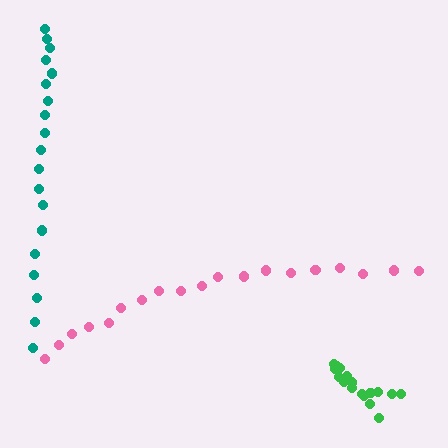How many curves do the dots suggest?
There are 3 distinct paths.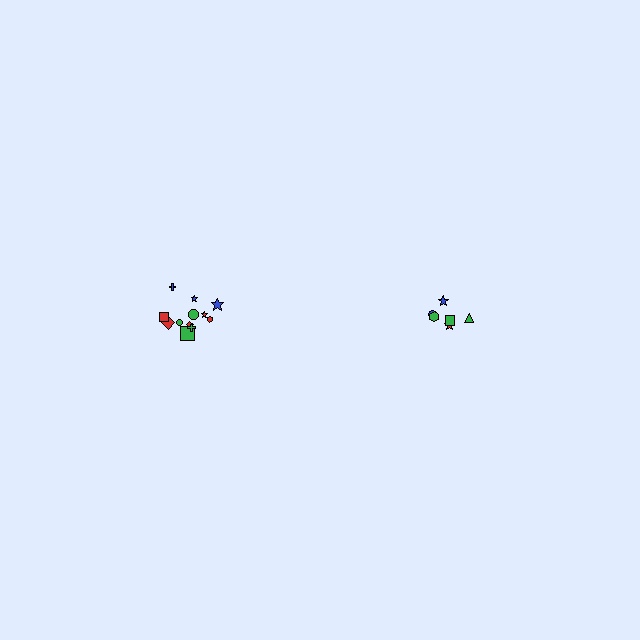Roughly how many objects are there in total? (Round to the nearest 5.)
Roughly 20 objects in total.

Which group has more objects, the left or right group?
The left group.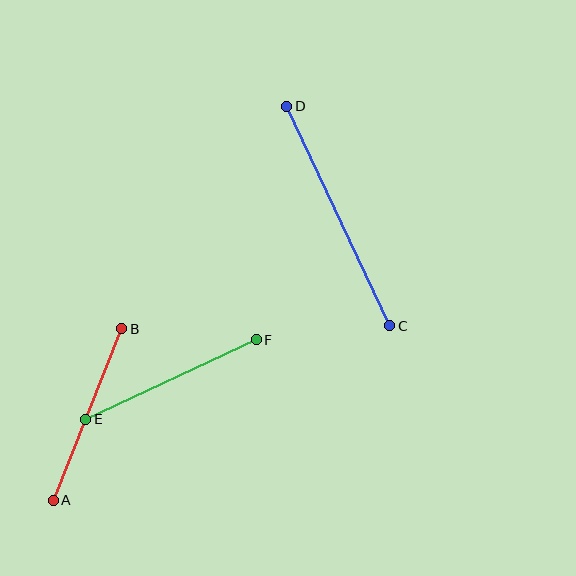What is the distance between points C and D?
The distance is approximately 243 pixels.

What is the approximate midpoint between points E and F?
The midpoint is at approximately (171, 379) pixels.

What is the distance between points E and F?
The distance is approximately 188 pixels.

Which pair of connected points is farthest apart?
Points C and D are farthest apart.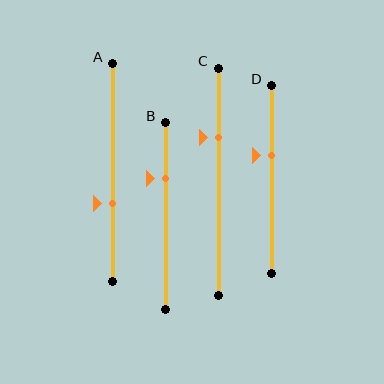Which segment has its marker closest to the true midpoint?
Segment D has its marker closest to the true midpoint.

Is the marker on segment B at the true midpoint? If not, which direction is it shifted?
No, the marker on segment B is shifted upward by about 20% of the segment length.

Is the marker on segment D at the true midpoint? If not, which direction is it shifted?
No, the marker on segment D is shifted upward by about 13% of the segment length.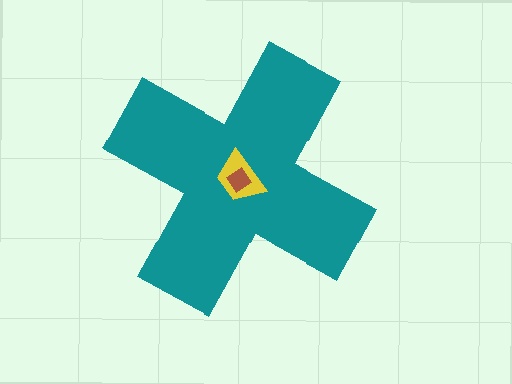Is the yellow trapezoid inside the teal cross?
Yes.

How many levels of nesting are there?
3.